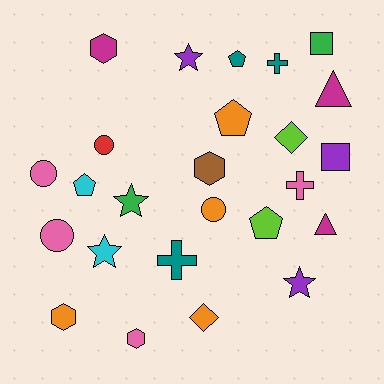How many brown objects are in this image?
There is 1 brown object.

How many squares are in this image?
There are 2 squares.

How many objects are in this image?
There are 25 objects.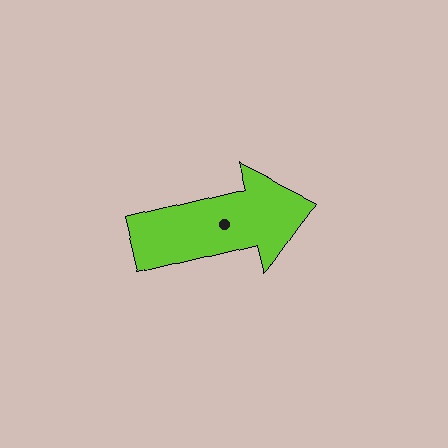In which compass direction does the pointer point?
East.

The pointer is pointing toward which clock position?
Roughly 3 o'clock.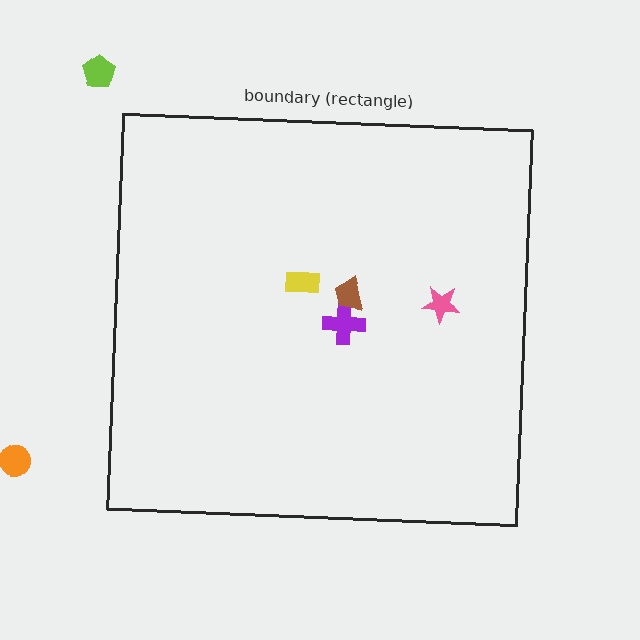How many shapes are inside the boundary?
4 inside, 2 outside.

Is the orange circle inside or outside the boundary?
Outside.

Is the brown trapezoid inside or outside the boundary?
Inside.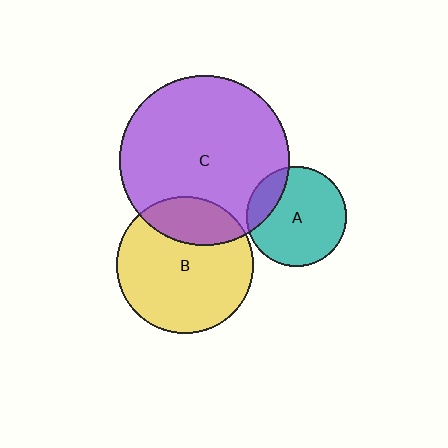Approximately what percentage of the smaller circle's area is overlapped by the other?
Approximately 20%.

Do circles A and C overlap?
Yes.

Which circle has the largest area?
Circle C (purple).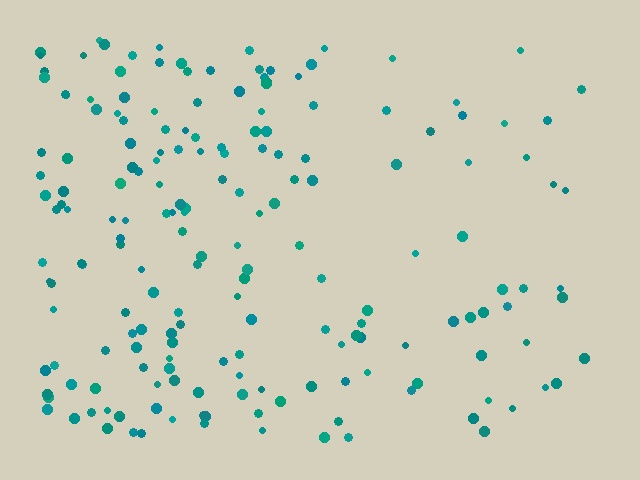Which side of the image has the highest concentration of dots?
The left.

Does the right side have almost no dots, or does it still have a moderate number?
Still a moderate number, just noticeably fewer than the left.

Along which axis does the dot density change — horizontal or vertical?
Horizontal.